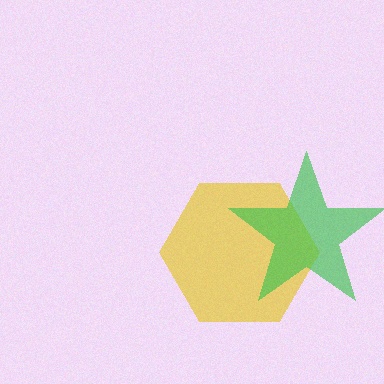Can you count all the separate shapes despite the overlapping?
Yes, there are 2 separate shapes.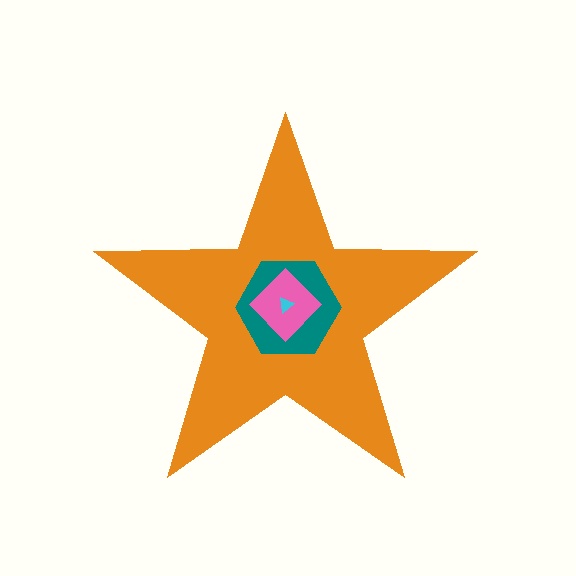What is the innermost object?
The cyan triangle.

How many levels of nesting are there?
4.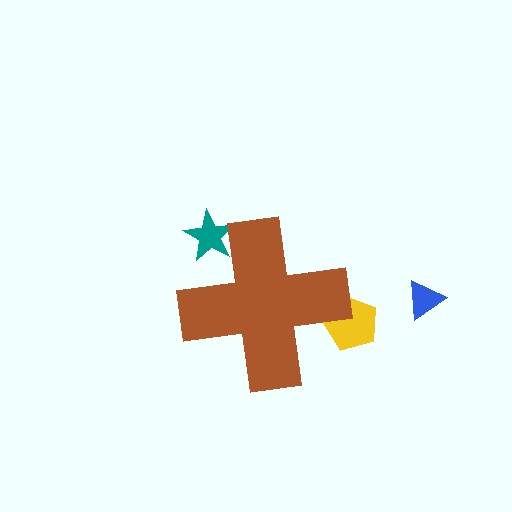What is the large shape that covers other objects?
A brown cross.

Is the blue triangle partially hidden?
No, the blue triangle is fully visible.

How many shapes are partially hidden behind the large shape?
2 shapes are partially hidden.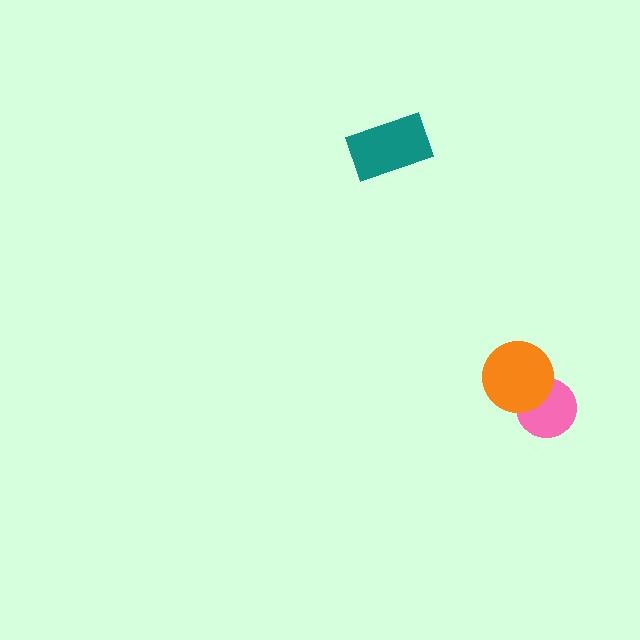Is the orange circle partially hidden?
No, no other shape covers it.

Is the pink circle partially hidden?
Yes, it is partially covered by another shape.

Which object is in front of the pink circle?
The orange circle is in front of the pink circle.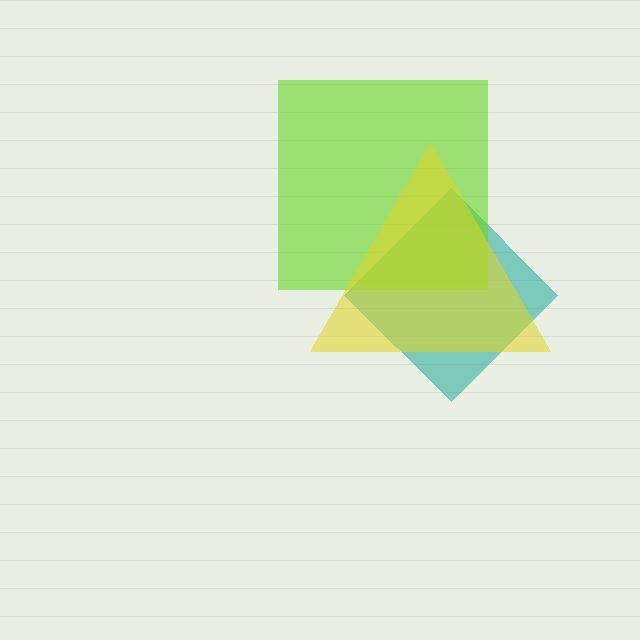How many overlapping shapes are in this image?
There are 3 overlapping shapes in the image.